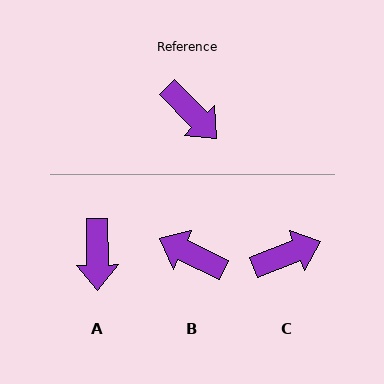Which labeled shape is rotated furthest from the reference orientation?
B, about 160 degrees away.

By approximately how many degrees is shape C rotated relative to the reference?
Approximately 67 degrees counter-clockwise.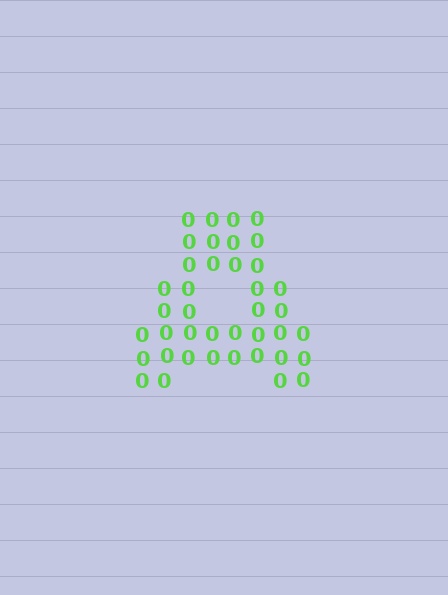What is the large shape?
The large shape is the letter A.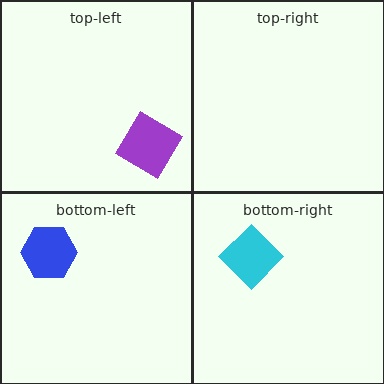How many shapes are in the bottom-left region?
1.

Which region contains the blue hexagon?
The bottom-left region.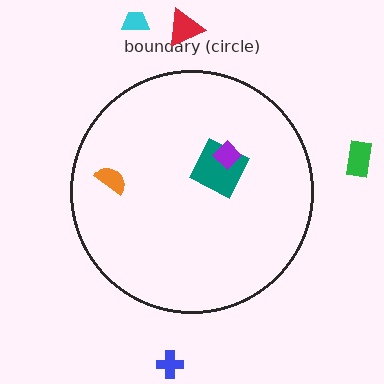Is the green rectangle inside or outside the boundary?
Outside.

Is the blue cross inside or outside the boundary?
Outside.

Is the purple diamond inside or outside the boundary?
Inside.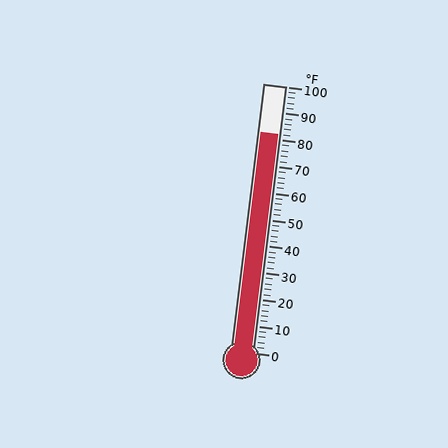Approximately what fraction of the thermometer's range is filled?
The thermometer is filled to approximately 80% of its range.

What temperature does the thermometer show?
The thermometer shows approximately 82°F.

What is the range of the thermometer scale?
The thermometer scale ranges from 0°F to 100°F.